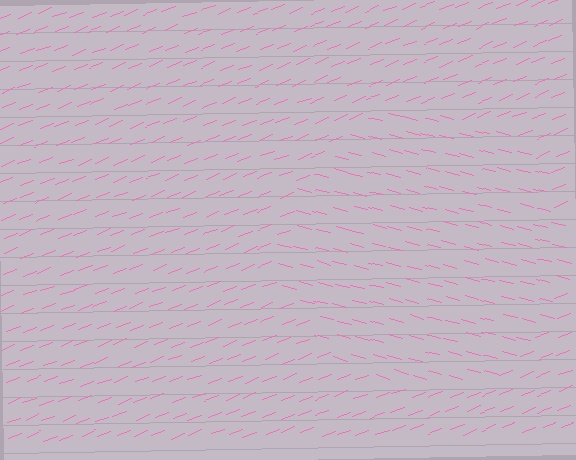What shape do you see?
I see a circle.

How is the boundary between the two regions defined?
The boundary is defined purely by a change in line orientation (approximately 36 degrees difference). All lines are the same color and thickness.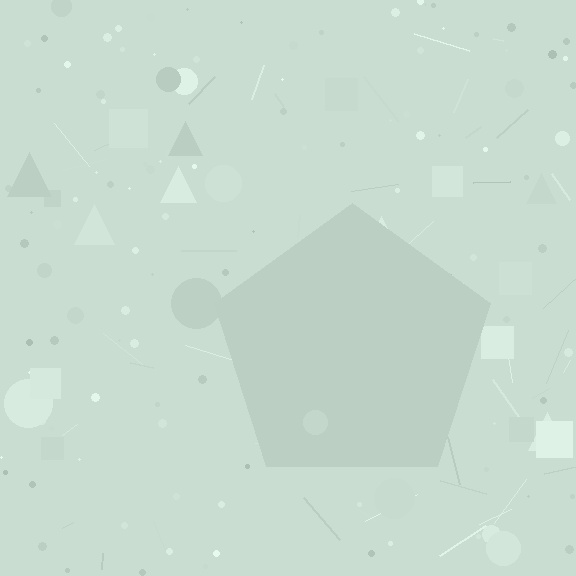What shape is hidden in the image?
A pentagon is hidden in the image.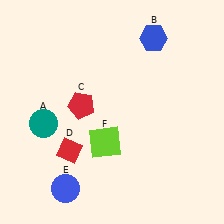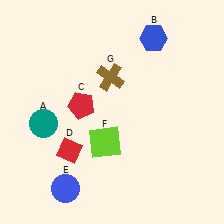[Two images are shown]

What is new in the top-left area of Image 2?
A brown cross (G) was added in the top-left area of Image 2.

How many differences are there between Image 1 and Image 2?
There is 1 difference between the two images.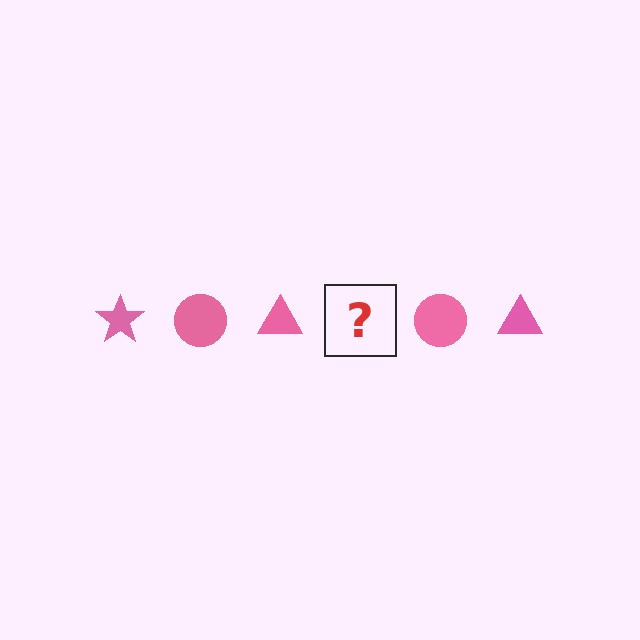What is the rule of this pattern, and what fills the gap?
The rule is that the pattern cycles through star, circle, triangle shapes in pink. The gap should be filled with a pink star.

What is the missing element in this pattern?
The missing element is a pink star.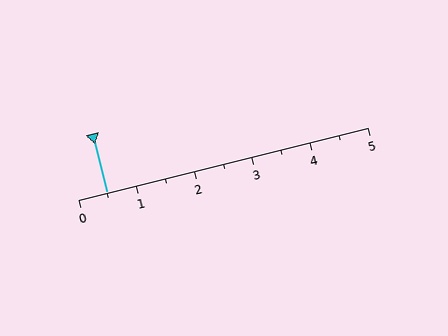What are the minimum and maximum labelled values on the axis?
The axis runs from 0 to 5.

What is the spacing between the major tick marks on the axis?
The major ticks are spaced 1 apart.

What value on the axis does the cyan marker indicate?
The marker indicates approximately 0.5.